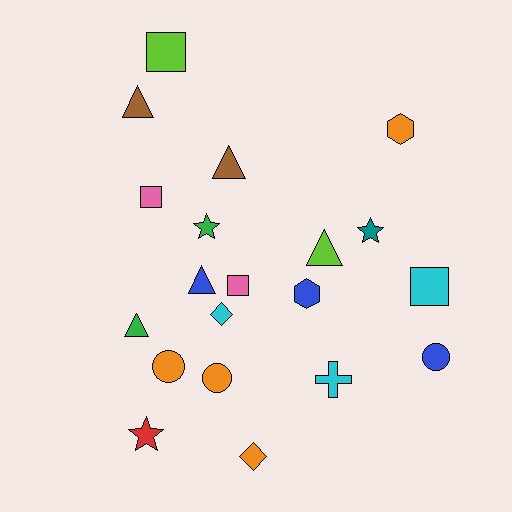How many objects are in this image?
There are 20 objects.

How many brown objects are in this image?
There are 2 brown objects.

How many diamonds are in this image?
There are 2 diamonds.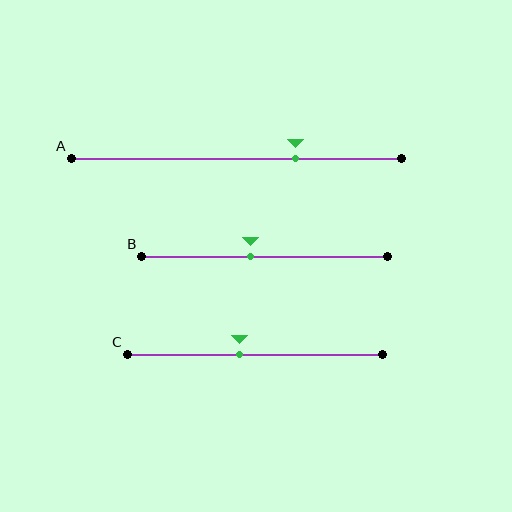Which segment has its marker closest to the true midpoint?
Segment B has its marker closest to the true midpoint.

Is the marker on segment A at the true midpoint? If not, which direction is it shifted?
No, the marker on segment A is shifted to the right by about 18% of the segment length.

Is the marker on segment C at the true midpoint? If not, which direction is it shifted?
No, the marker on segment C is shifted to the left by about 6% of the segment length.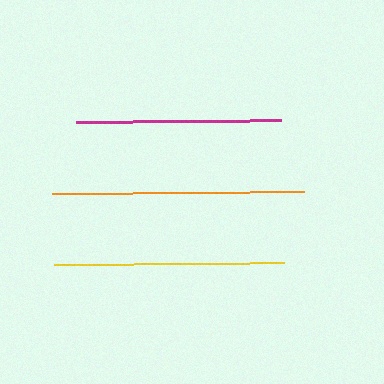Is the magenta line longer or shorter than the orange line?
The orange line is longer than the magenta line.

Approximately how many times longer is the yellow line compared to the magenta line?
The yellow line is approximately 1.1 times the length of the magenta line.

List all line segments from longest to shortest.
From longest to shortest: orange, yellow, magenta.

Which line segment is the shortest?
The magenta line is the shortest at approximately 205 pixels.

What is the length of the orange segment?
The orange segment is approximately 252 pixels long.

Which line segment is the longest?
The orange line is the longest at approximately 252 pixels.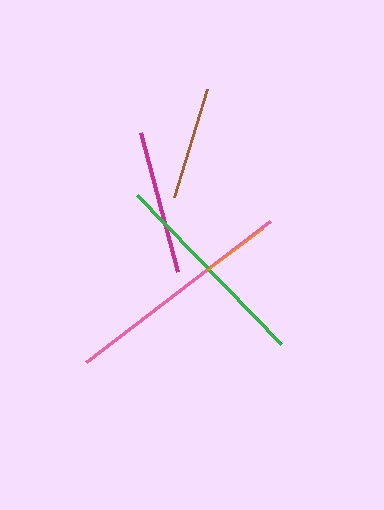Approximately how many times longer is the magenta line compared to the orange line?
The magenta line is approximately 2.1 times the length of the orange line.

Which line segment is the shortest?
The orange line is the shortest at approximately 70 pixels.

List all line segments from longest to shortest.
From longest to shortest: pink, green, magenta, brown, orange.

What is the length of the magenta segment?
The magenta segment is approximately 144 pixels long.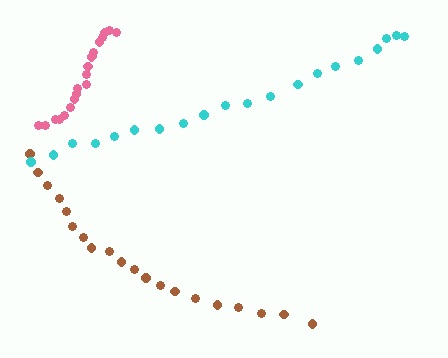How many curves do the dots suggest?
There are 3 distinct paths.